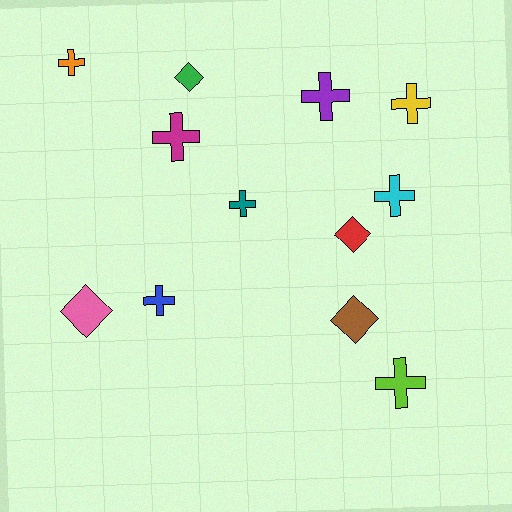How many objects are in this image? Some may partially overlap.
There are 12 objects.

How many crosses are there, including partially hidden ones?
There are 8 crosses.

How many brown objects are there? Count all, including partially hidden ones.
There is 1 brown object.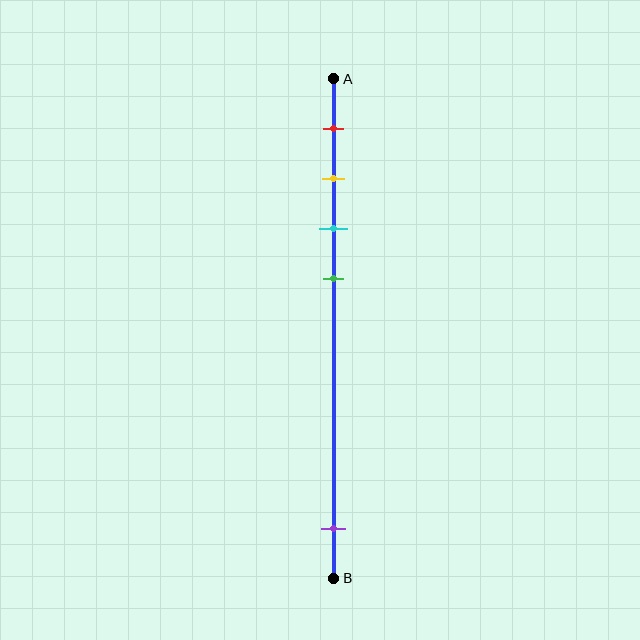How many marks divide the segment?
There are 5 marks dividing the segment.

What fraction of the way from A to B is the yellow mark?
The yellow mark is approximately 20% (0.2) of the way from A to B.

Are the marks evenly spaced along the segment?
No, the marks are not evenly spaced.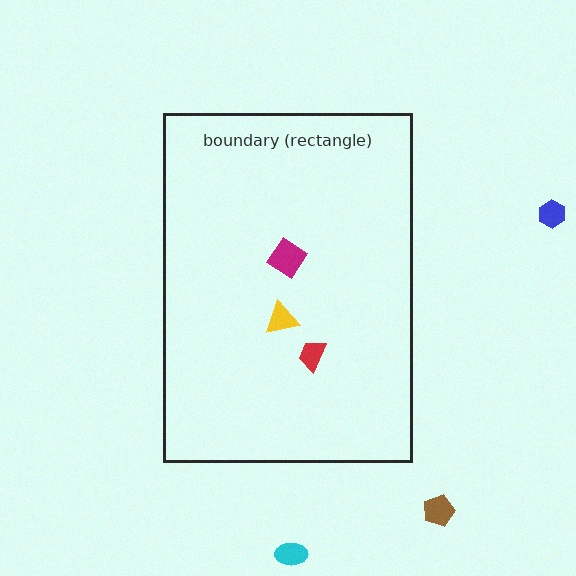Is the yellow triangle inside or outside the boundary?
Inside.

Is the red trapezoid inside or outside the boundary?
Inside.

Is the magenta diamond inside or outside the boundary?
Inside.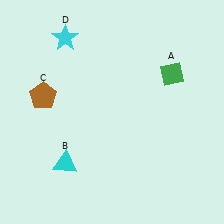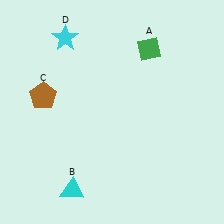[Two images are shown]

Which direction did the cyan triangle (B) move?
The cyan triangle (B) moved down.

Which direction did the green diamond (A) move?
The green diamond (A) moved up.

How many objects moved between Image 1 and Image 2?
2 objects moved between the two images.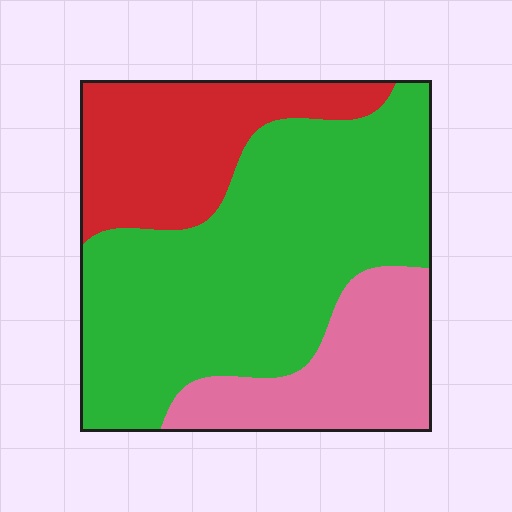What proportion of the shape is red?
Red covers about 25% of the shape.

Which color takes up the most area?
Green, at roughly 55%.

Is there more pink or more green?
Green.